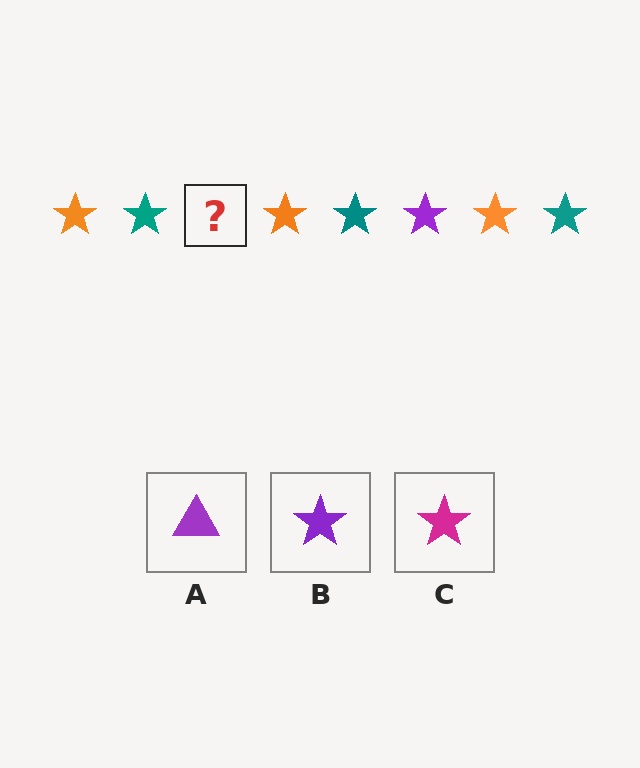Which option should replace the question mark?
Option B.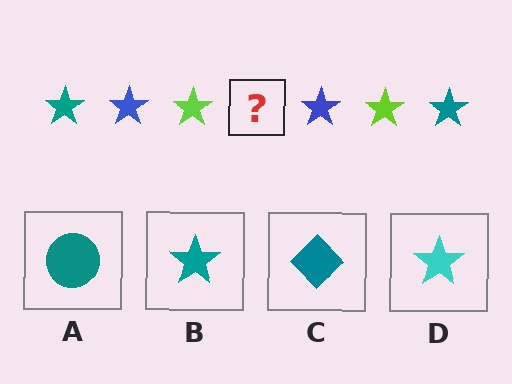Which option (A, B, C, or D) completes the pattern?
B.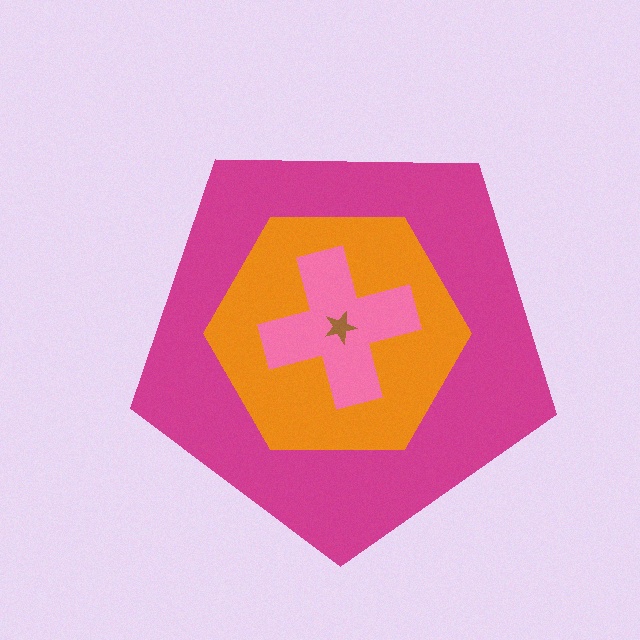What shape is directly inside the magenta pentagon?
The orange hexagon.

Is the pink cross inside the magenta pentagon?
Yes.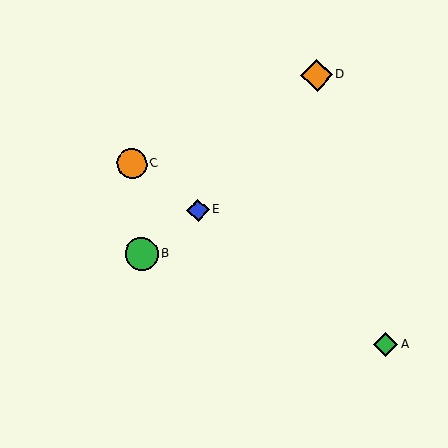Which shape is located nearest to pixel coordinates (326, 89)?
The orange diamond (labeled D) at (317, 75) is nearest to that location.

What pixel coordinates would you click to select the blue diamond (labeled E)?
Click at (198, 210) to select the blue diamond E.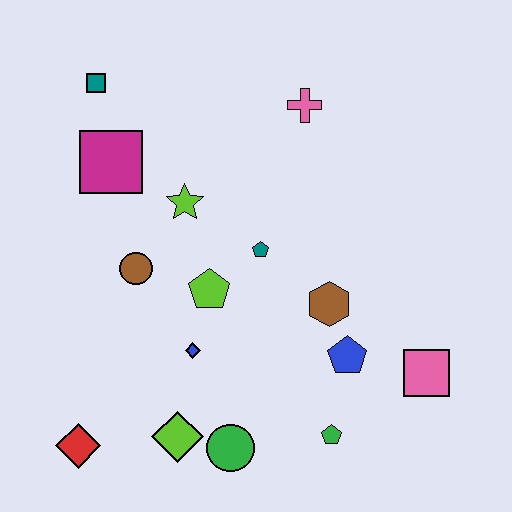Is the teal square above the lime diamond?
Yes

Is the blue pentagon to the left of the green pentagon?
No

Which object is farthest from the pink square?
The teal square is farthest from the pink square.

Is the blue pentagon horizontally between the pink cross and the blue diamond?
No